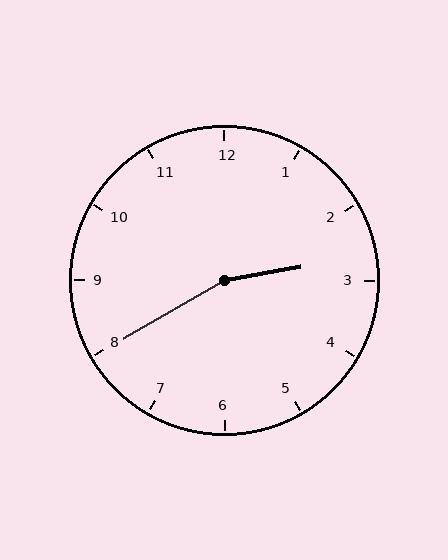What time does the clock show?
2:40.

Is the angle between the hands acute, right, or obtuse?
It is obtuse.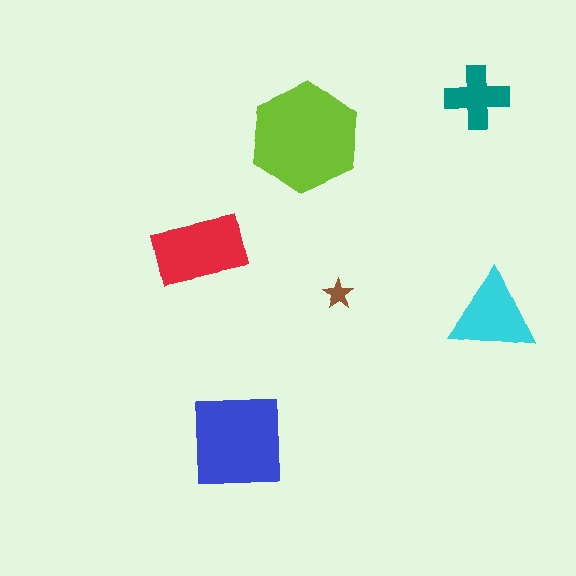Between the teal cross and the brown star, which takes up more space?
The teal cross.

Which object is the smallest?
The brown star.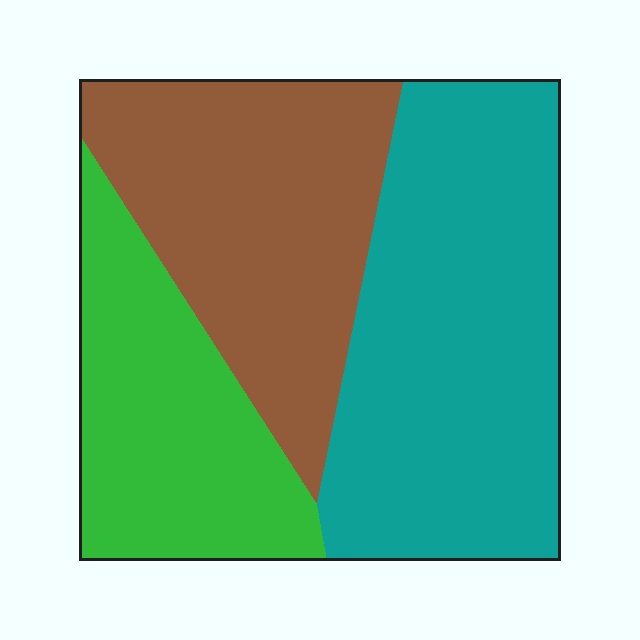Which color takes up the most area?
Teal, at roughly 45%.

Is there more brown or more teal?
Teal.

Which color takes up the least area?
Green, at roughly 25%.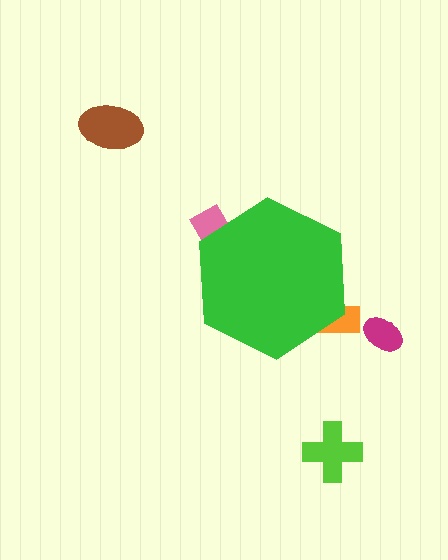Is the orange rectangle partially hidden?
Yes, the orange rectangle is partially hidden behind the green hexagon.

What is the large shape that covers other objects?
A green hexagon.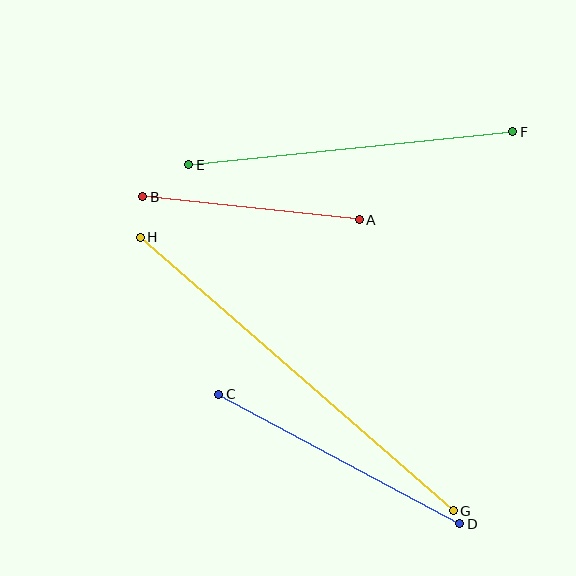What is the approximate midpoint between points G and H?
The midpoint is at approximately (297, 374) pixels.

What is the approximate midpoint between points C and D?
The midpoint is at approximately (339, 459) pixels.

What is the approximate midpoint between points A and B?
The midpoint is at approximately (251, 208) pixels.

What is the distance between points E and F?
The distance is approximately 326 pixels.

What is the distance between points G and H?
The distance is approximately 416 pixels.